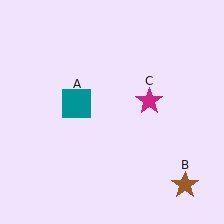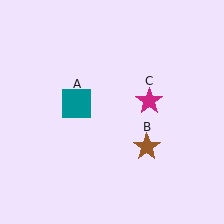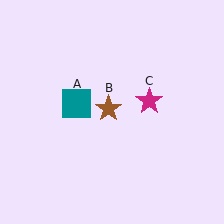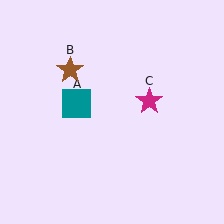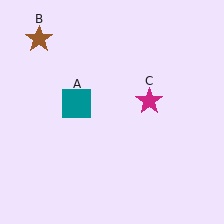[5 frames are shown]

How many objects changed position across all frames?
1 object changed position: brown star (object B).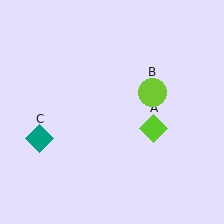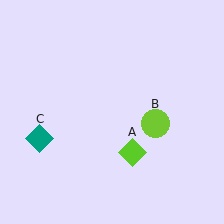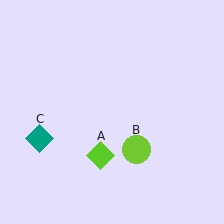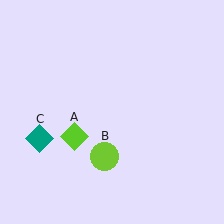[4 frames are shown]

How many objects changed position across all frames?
2 objects changed position: lime diamond (object A), lime circle (object B).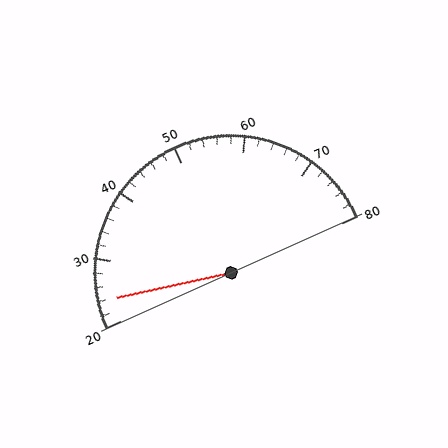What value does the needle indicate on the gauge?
The needle indicates approximately 24.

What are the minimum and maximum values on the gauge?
The gauge ranges from 20 to 80.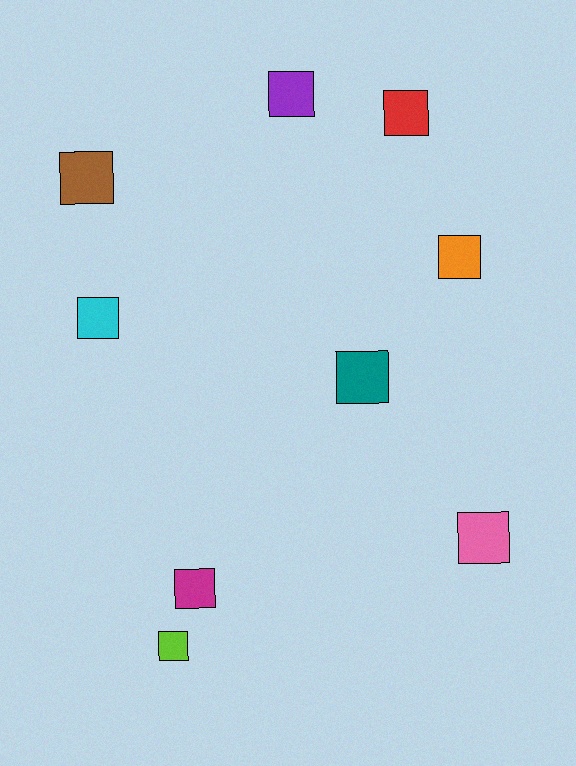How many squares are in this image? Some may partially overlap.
There are 9 squares.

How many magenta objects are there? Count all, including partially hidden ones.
There is 1 magenta object.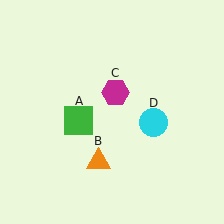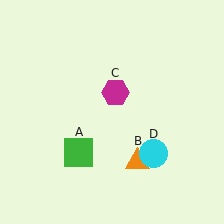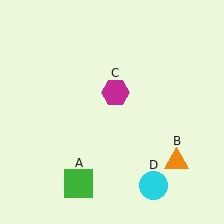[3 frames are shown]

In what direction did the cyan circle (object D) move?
The cyan circle (object D) moved down.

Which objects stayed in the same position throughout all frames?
Magenta hexagon (object C) remained stationary.